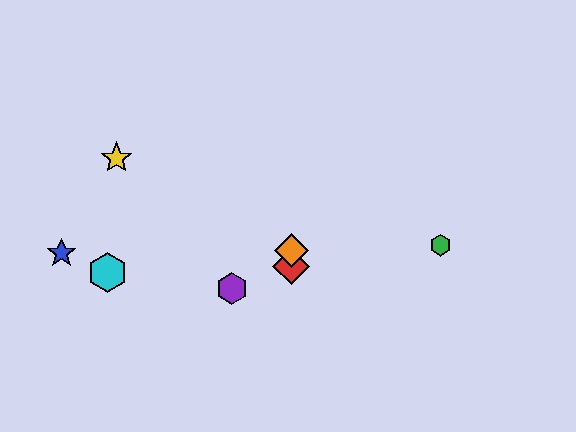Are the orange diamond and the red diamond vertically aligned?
Yes, both are at x≈291.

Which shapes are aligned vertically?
The red diamond, the orange diamond are aligned vertically.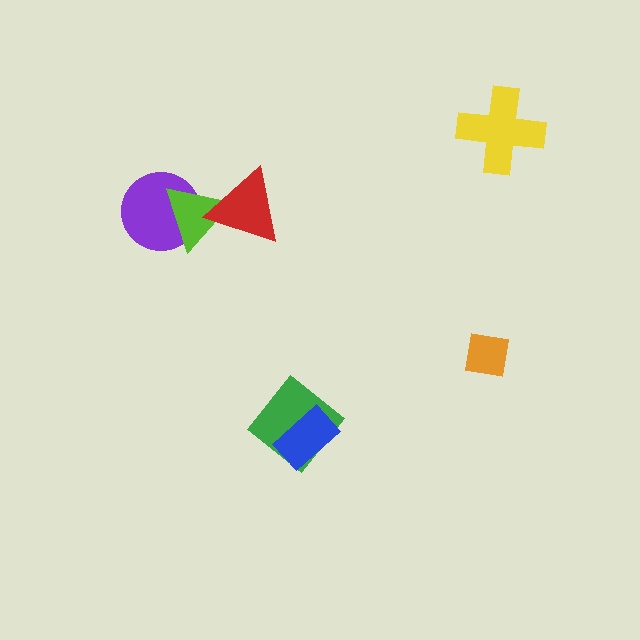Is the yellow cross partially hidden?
No, no other shape covers it.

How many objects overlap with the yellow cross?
0 objects overlap with the yellow cross.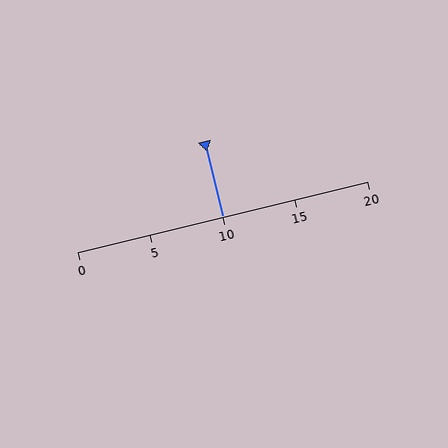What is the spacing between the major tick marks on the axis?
The major ticks are spaced 5 apart.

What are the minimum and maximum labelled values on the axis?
The axis runs from 0 to 20.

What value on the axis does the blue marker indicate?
The marker indicates approximately 10.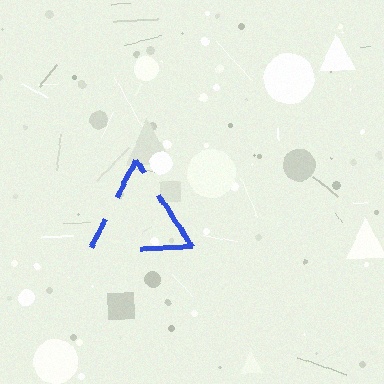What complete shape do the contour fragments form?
The contour fragments form a triangle.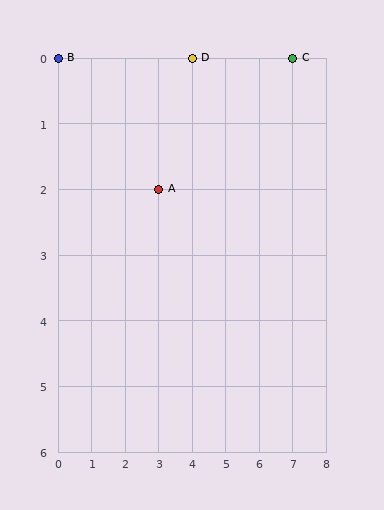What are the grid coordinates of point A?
Point A is at grid coordinates (3, 2).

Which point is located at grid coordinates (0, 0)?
Point B is at (0, 0).